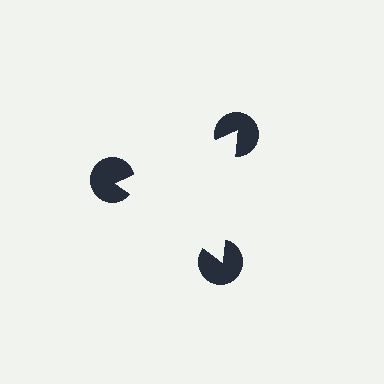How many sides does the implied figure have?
3 sides.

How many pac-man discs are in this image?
There are 3 — one at each vertex of the illusory triangle.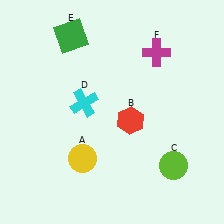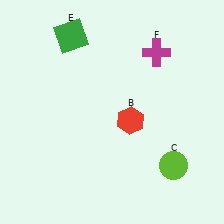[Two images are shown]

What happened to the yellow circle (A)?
The yellow circle (A) was removed in Image 2. It was in the bottom-left area of Image 1.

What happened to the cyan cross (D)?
The cyan cross (D) was removed in Image 2. It was in the top-left area of Image 1.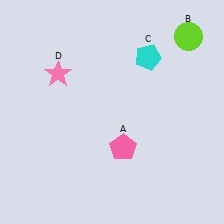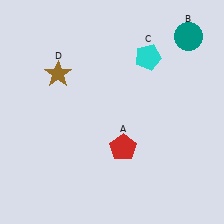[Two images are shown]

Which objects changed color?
A changed from pink to red. B changed from lime to teal. D changed from pink to brown.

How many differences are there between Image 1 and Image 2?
There are 3 differences between the two images.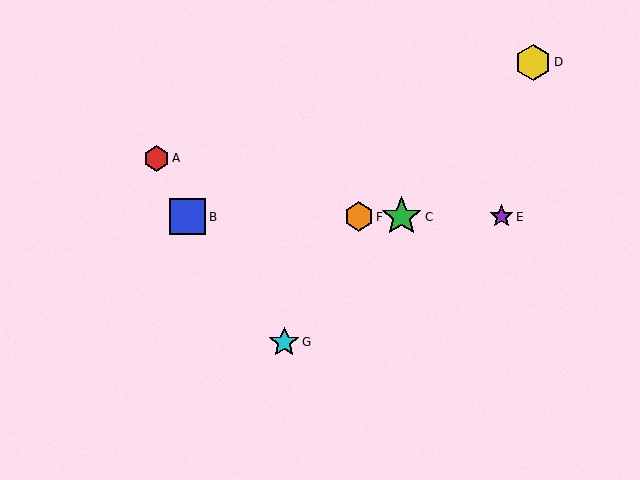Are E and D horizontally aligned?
No, E is at y≈217 and D is at y≈62.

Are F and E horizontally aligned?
Yes, both are at y≈217.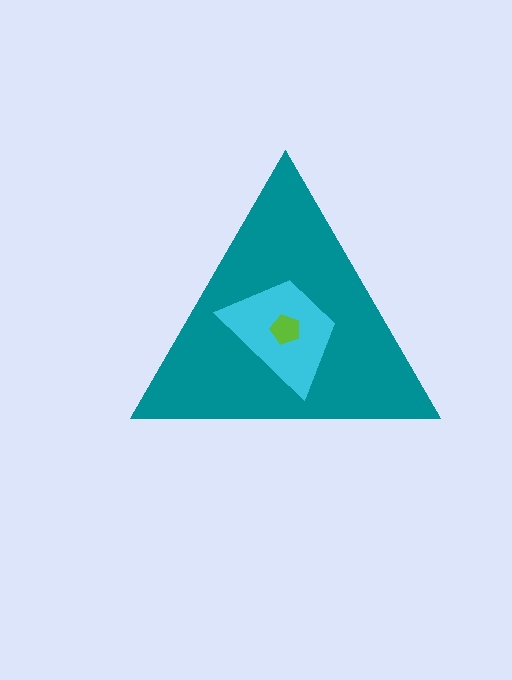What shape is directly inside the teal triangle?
The cyan trapezoid.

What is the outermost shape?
The teal triangle.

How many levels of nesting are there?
3.